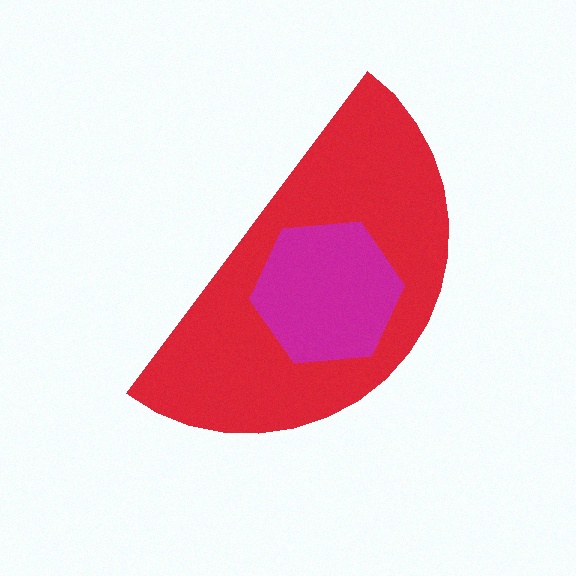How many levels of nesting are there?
2.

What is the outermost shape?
The red semicircle.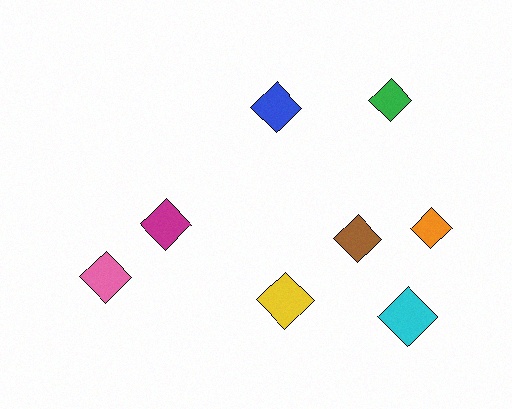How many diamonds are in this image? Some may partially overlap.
There are 8 diamonds.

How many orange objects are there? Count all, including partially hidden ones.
There is 1 orange object.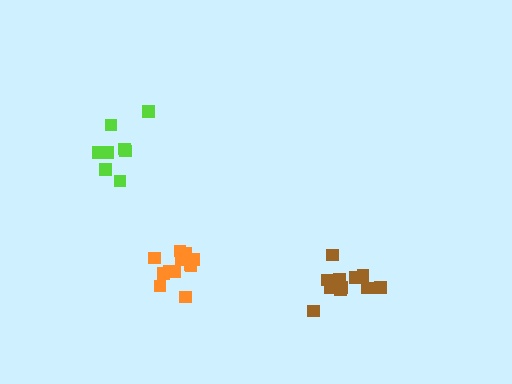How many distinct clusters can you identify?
There are 3 distinct clusters.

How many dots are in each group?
Group 1: 13 dots, Group 2: 12 dots, Group 3: 8 dots (33 total).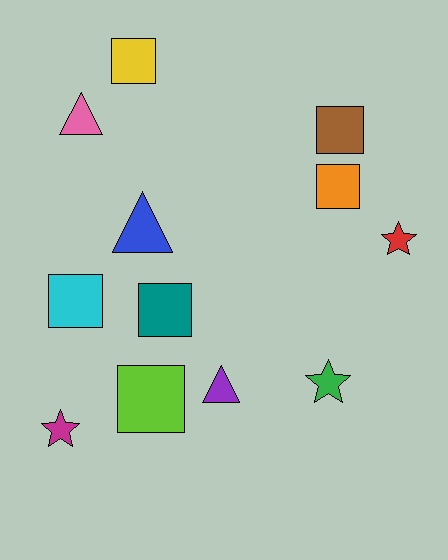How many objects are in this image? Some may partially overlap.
There are 12 objects.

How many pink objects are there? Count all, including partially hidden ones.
There is 1 pink object.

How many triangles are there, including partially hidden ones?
There are 3 triangles.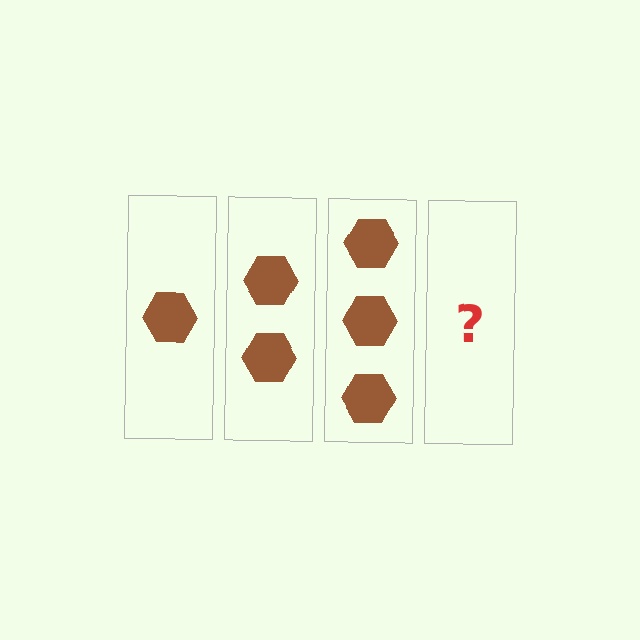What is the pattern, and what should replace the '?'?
The pattern is that each step adds one more hexagon. The '?' should be 4 hexagons.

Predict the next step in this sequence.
The next step is 4 hexagons.